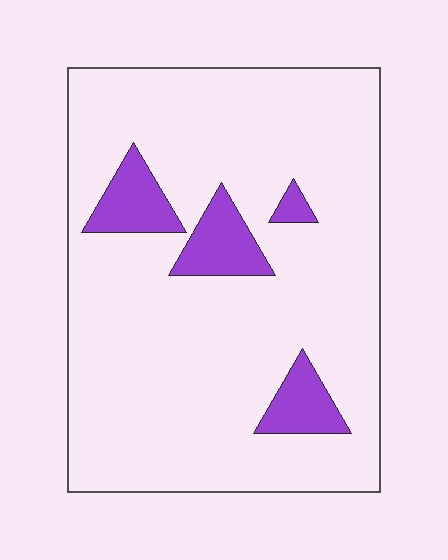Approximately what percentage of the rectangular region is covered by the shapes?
Approximately 10%.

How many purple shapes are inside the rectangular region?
4.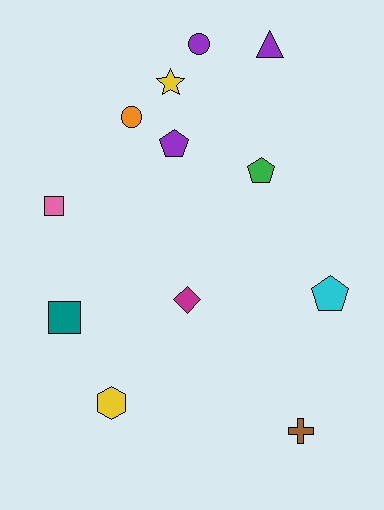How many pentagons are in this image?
There are 3 pentagons.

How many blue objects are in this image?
There are no blue objects.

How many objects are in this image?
There are 12 objects.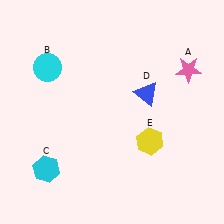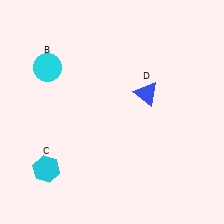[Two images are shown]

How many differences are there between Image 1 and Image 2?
There are 2 differences between the two images.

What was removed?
The pink star (A), the yellow hexagon (E) were removed in Image 2.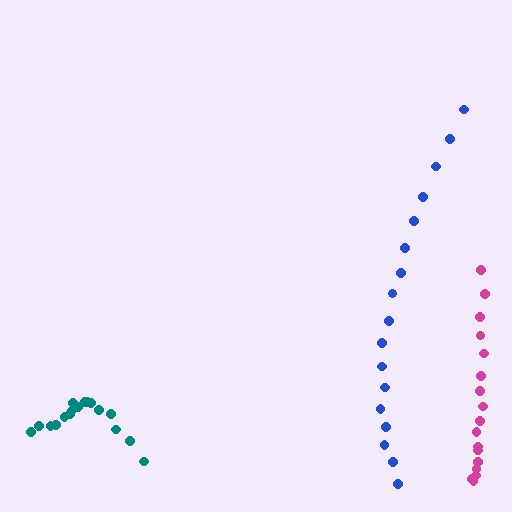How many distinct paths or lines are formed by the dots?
There are 3 distinct paths.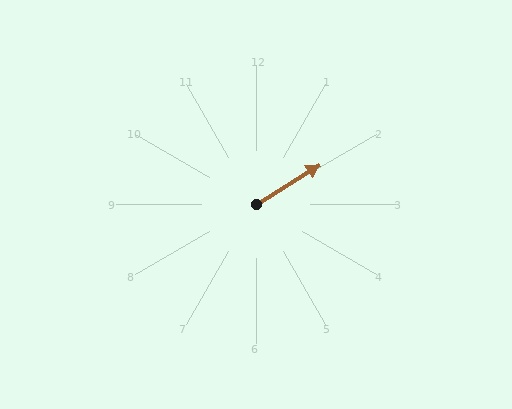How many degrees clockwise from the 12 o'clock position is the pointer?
Approximately 58 degrees.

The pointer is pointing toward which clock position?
Roughly 2 o'clock.